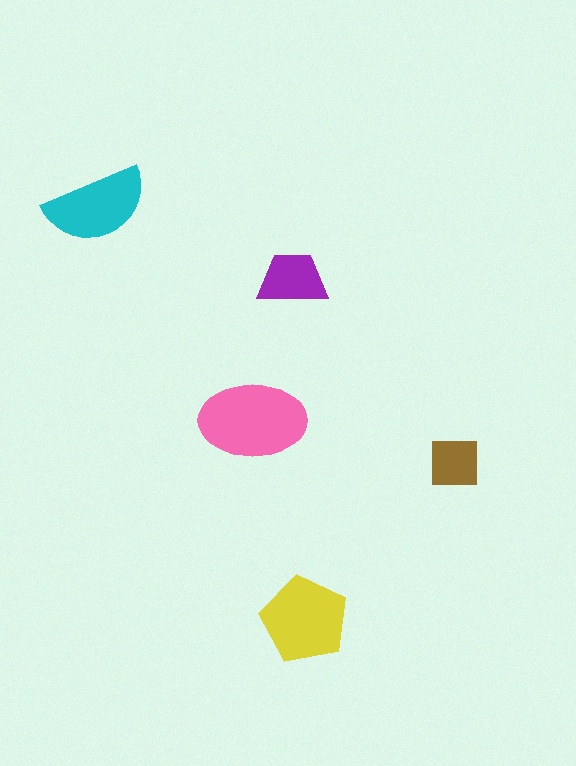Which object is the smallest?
The brown square.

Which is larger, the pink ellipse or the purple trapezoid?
The pink ellipse.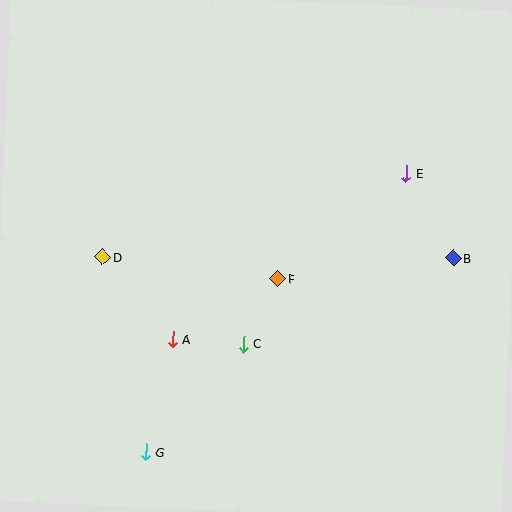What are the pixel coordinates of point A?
Point A is at (173, 339).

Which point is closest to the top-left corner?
Point D is closest to the top-left corner.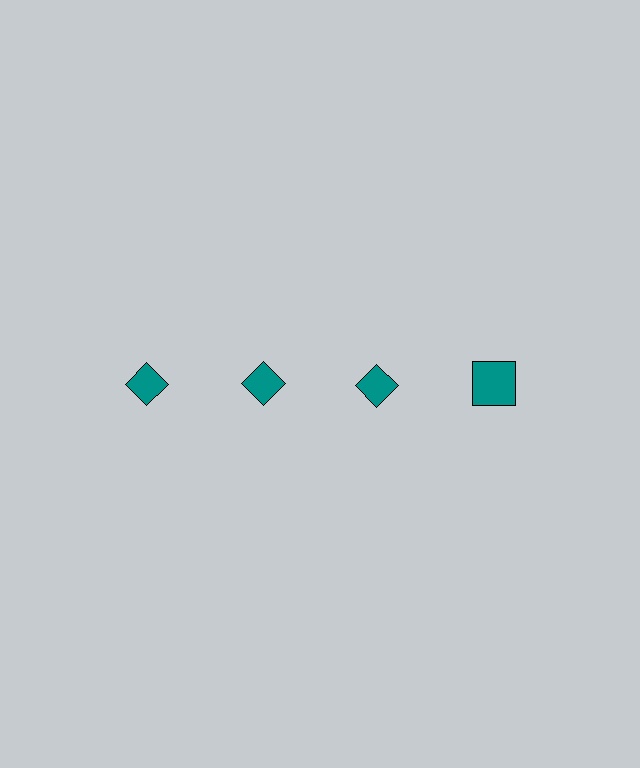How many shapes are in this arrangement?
There are 4 shapes arranged in a grid pattern.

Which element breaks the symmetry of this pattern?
The teal square in the top row, second from right column breaks the symmetry. All other shapes are teal diamonds.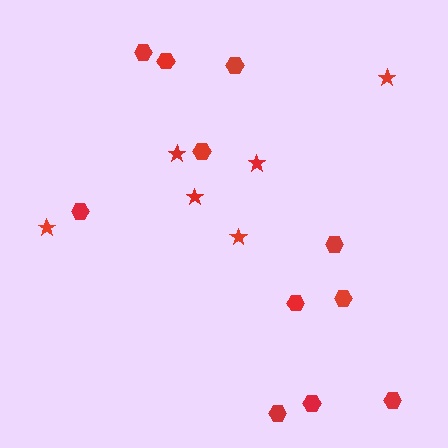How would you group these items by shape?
There are 2 groups: one group of stars (6) and one group of hexagons (11).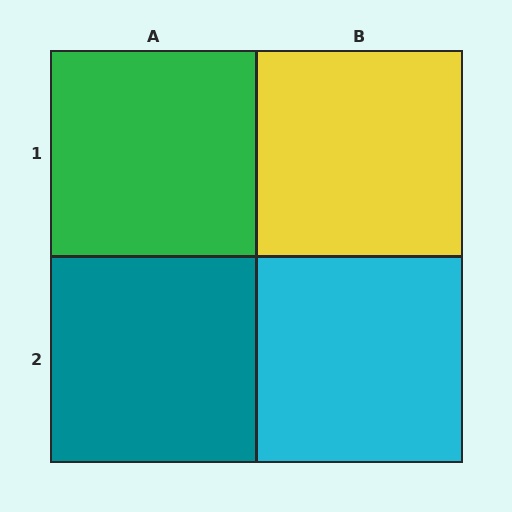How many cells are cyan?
1 cell is cyan.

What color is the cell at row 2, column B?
Cyan.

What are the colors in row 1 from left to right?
Green, yellow.